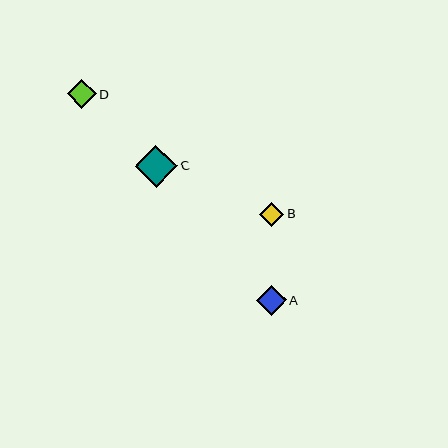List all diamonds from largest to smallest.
From largest to smallest: C, A, D, B.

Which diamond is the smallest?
Diamond B is the smallest with a size of approximately 24 pixels.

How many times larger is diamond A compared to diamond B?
Diamond A is approximately 1.3 times the size of diamond B.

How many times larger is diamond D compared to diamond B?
Diamond D is approximately 1.2 times the size of diamond B.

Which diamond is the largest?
Diamond C is the largest with a size of approximately 42 pixels.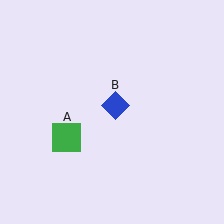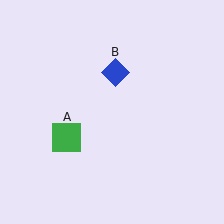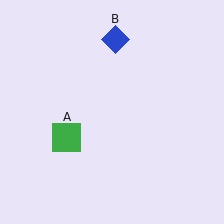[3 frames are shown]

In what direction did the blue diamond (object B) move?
The blue diamond (object B) moved up.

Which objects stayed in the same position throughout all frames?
Green square (object A) remained stationary.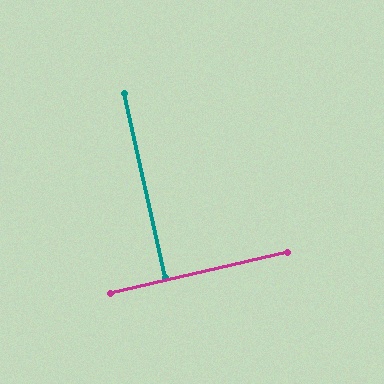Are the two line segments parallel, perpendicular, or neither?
Perpendicular — they meet at approximately 89°.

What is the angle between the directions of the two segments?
Approximately 89 degrees.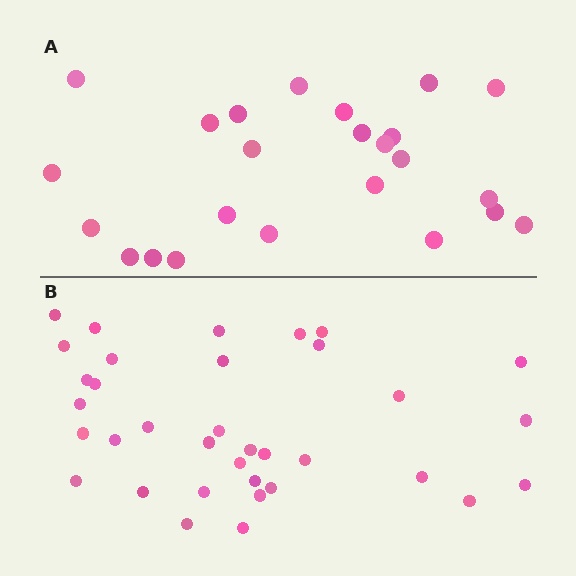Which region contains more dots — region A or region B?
Region B (the bottom region) has more dots.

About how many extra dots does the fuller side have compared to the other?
Region B has roughly 12 or so more dots than region A.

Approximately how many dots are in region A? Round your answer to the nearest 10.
About 20 dots. (The exact count is 24, which rounds to 20.)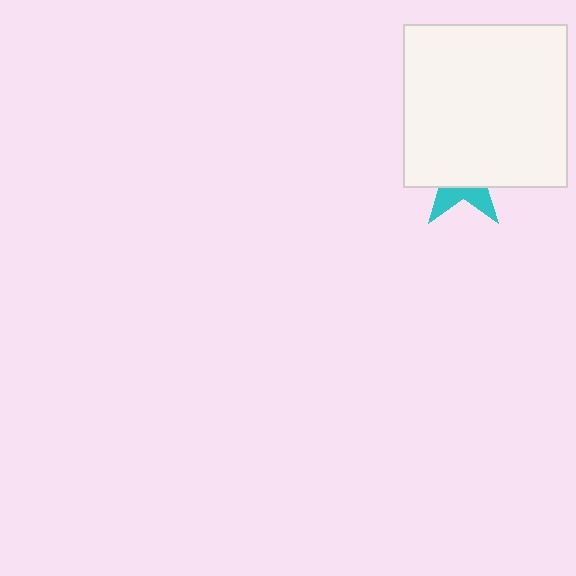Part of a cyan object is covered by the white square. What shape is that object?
It is a star.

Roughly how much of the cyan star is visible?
A small part of it is visible (roughly 30%).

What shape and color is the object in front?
The object in front is a white square.